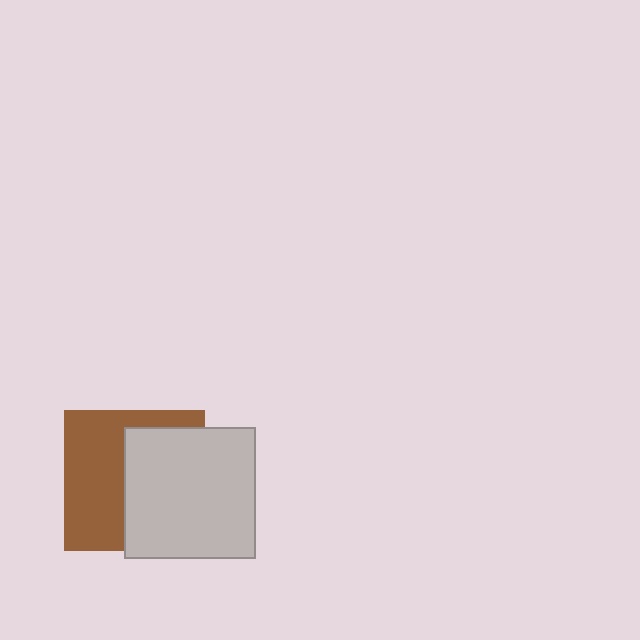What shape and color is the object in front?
The object in front is a light gray square.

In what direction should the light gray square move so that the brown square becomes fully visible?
The light gray square should move right. That is the shortest direction to clear the overlap and leave the brown square fully visible.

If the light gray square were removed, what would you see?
You would see the complete brown square.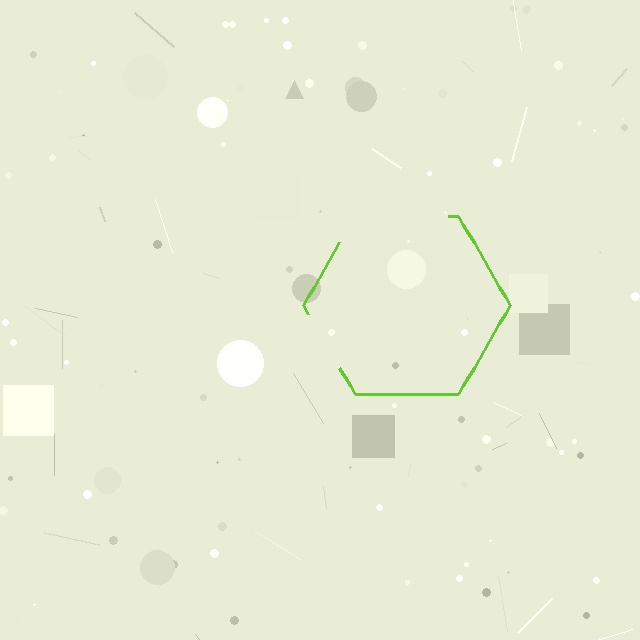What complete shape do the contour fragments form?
The contour fragments form a hexagon.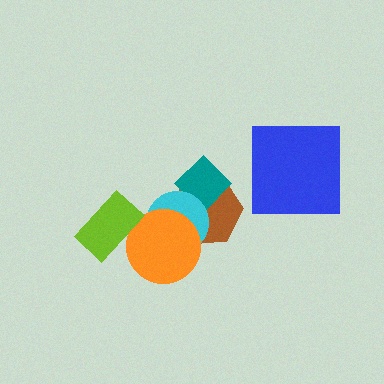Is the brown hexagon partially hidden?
Yes, it is partially covered by another shape.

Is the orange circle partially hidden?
Yes, it is partially covered by another shape.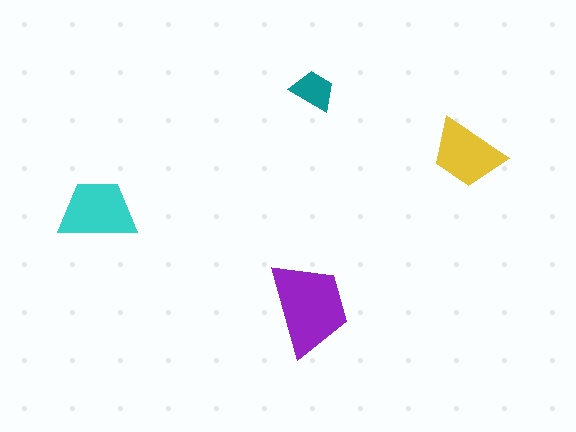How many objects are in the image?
There are 4 objects in the image.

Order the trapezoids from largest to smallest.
the purple one, the cyan one, the yellow one, the teal one.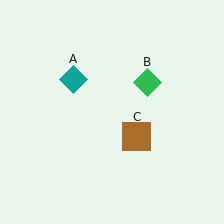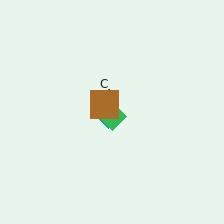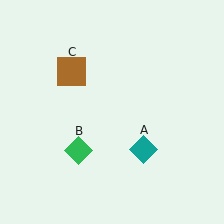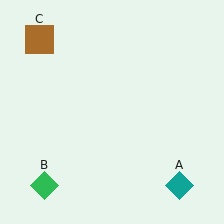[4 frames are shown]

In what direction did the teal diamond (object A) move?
The teal diamond (object A) moved down and to the right.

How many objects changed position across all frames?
3 objects changed position: teal diamond (object A), green diamond (object B), brown square (object C).